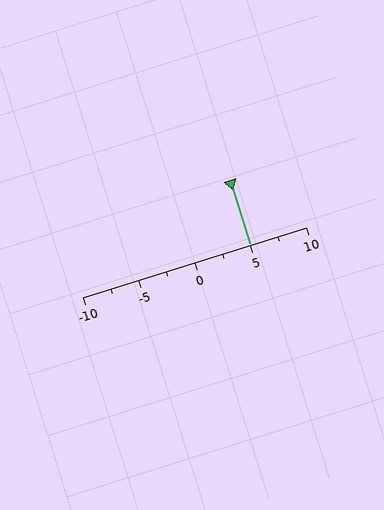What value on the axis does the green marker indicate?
The marker indicates approximately 5.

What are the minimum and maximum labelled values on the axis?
The axis runs from -10 to 10.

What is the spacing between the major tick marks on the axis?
The major ticks are spaced 5 apart.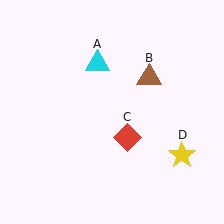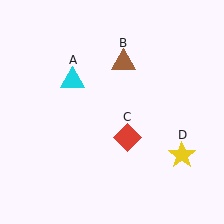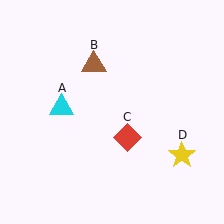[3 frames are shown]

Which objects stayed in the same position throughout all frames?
Red diamond (object C) and yellow star (object D) remained stationary.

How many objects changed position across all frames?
2 objects changed position: cyan triangle (object A), brown triangle (object B).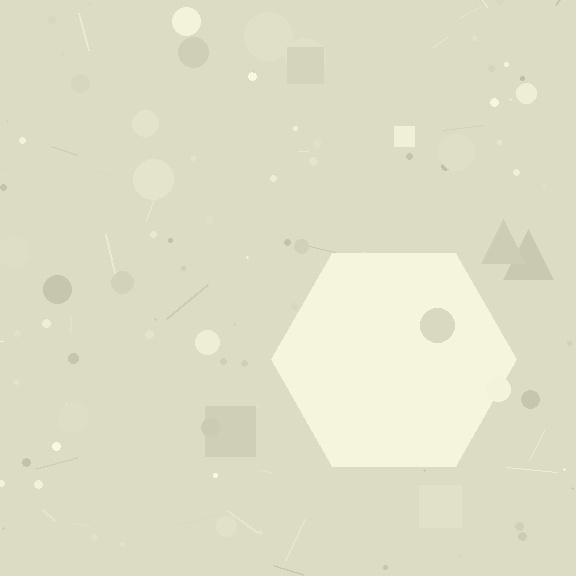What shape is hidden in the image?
A hexagon is hidden in the image.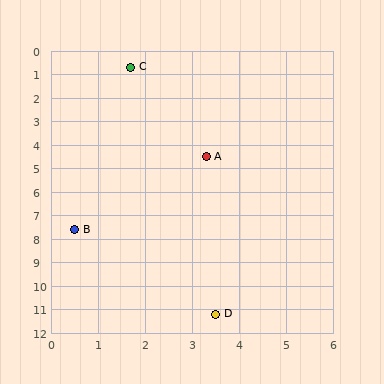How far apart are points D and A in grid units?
Points D and A are about 6.7 grid units apart.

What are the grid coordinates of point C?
Point C is at approximately (1.7, 0.7).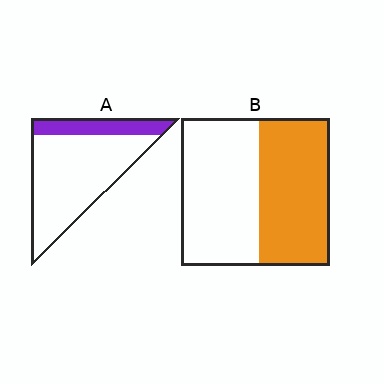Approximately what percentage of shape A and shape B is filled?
A is approximately 20% and B is approximately 50%.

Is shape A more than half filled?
No.